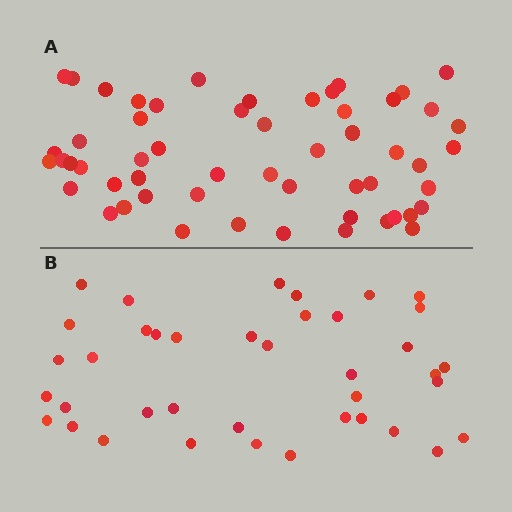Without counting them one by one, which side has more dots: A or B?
Region A (the top region) has more dots.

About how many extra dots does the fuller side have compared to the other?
Region A has approximately 15 more dots than region B.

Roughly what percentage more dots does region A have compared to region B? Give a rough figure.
About 40% more.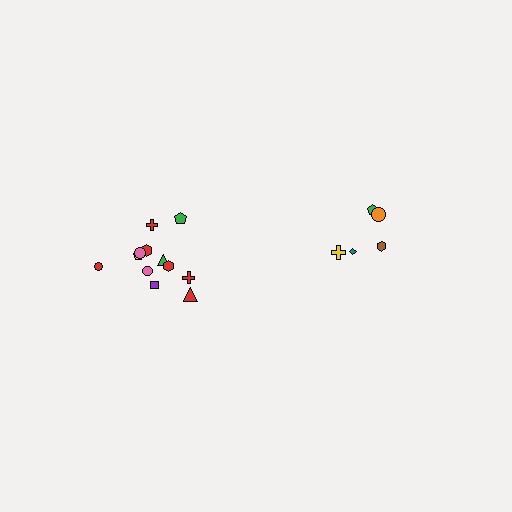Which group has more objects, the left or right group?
The left group.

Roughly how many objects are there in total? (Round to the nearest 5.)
Roughly 15 objects in total.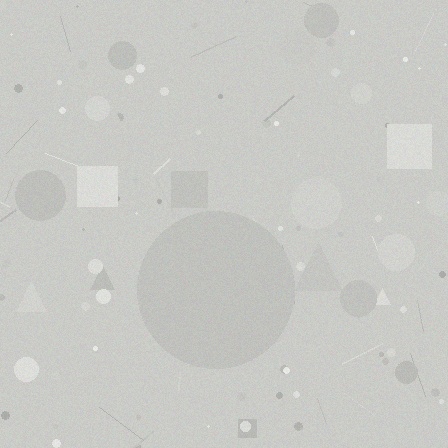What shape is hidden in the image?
A circle is hidden in the image.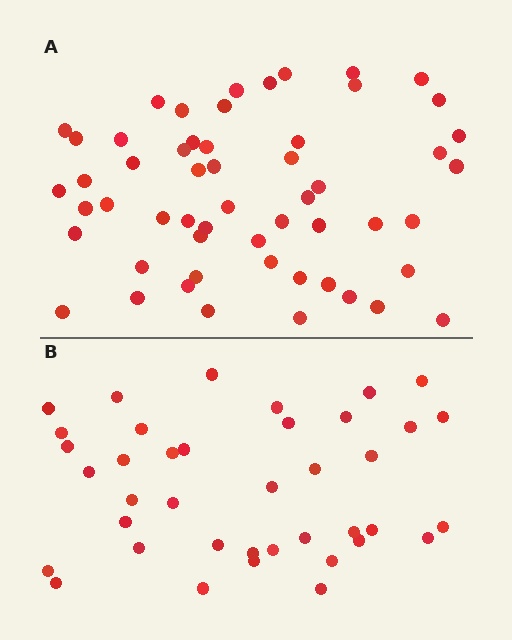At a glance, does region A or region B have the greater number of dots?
Region A (the top region) has more dots.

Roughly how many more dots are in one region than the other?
Region A has approximately 15 more dots than region B.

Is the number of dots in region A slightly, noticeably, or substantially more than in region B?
Region A has noticeably more, but not dramatically so. The ratio is roughly 1.4 to 1.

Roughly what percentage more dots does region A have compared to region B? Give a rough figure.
About 40% more.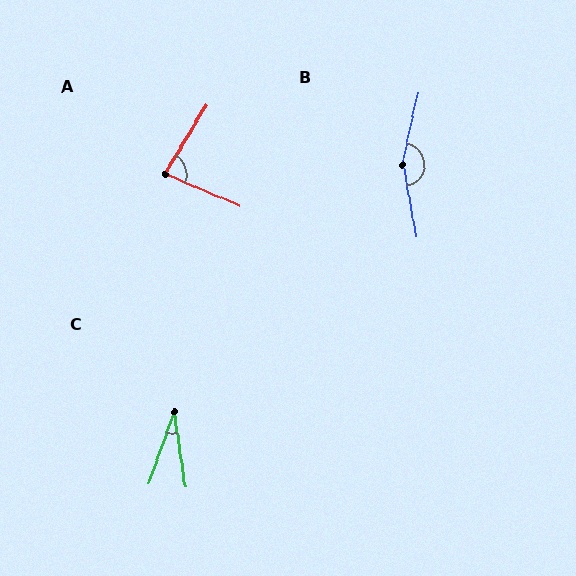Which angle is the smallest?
C, at approximately 28 degrees.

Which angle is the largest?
B, at approximately 157 degrees.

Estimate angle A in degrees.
Approximately 81 degrees.